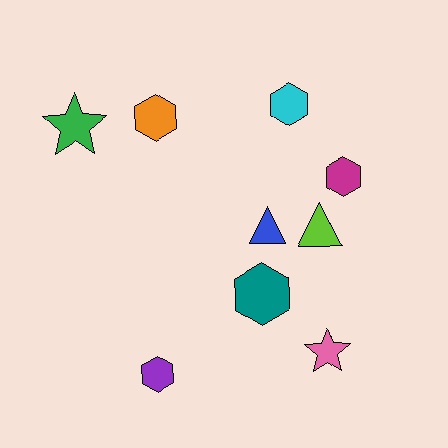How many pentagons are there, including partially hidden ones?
There are no pentagons.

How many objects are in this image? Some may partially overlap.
There are 9 objects.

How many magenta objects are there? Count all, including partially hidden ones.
There is 1 magenta object.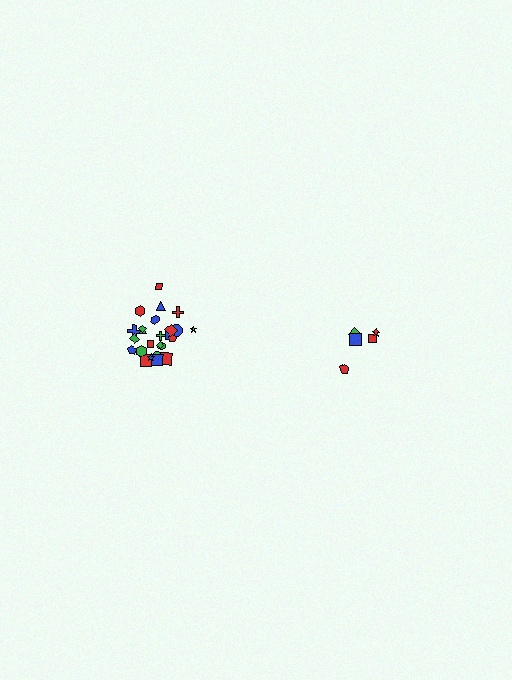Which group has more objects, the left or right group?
The left group.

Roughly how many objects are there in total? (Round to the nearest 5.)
Roughly 30 objects in total.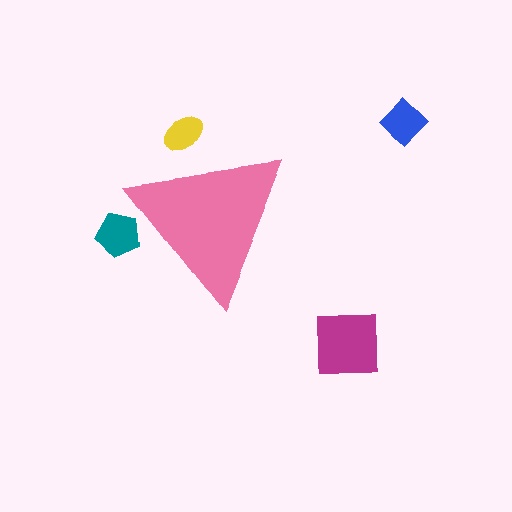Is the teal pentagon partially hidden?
Yes, the teal pentagon is partially hidden behind the pink triangle.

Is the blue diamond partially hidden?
No, the blue diamond is fully visible.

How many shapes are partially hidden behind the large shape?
2 shapes are partially hidden.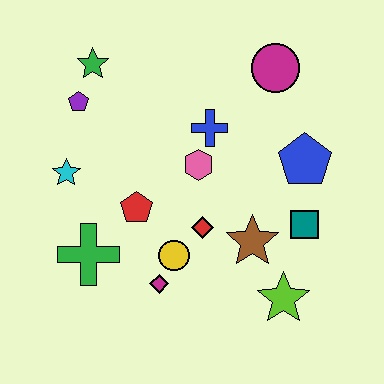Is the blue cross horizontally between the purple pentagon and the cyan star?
No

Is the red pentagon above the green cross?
Yes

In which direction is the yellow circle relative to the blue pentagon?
The yellow circle is to the left of the blue pentagon.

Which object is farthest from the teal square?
The green star is farthest from the teal square.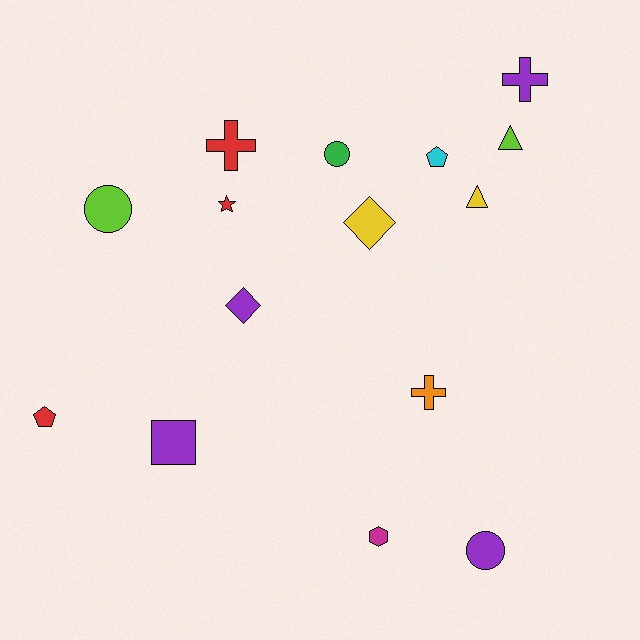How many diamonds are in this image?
There are 2 diamonds.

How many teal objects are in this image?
There are no teal objects.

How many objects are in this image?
There are 15 objects.